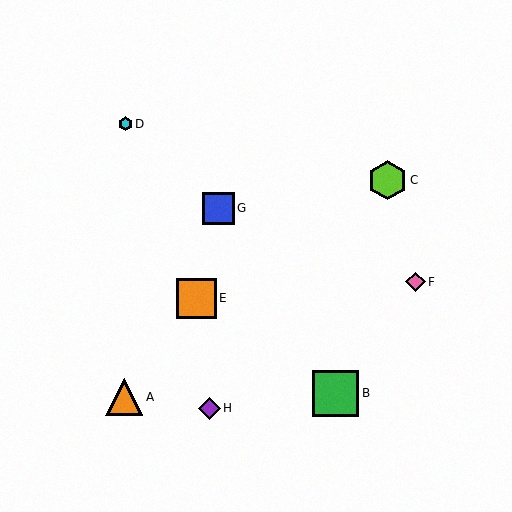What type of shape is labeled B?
Shape B is a green square.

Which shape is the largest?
The green square (labeled B) is the largest.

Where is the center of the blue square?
The center of the blue square is at (218, 208).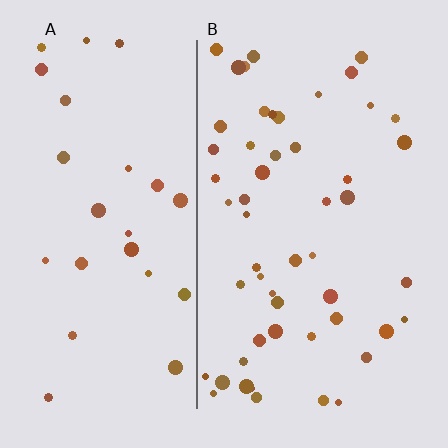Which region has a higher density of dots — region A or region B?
B (the right).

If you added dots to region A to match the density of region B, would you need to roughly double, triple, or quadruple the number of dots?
Approximately double.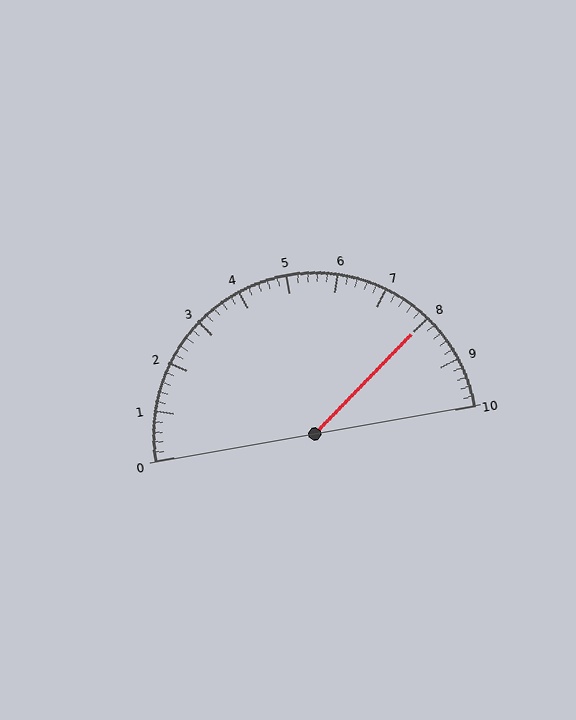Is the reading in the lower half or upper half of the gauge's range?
The reading is in the upper half of the range (0 to 10).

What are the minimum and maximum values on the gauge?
The gauge ranges from 0 to 10.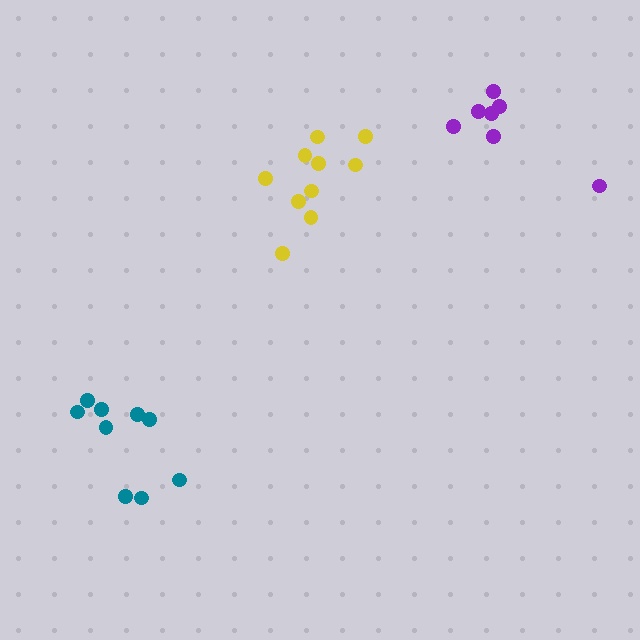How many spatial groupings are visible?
There are 3 spatial groupings.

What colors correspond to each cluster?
The clusters are colored: yellow, teal, purple.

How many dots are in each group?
Group 1: 10 dots, Group 2: 9 dots, Group 3: 7 dots (26 total).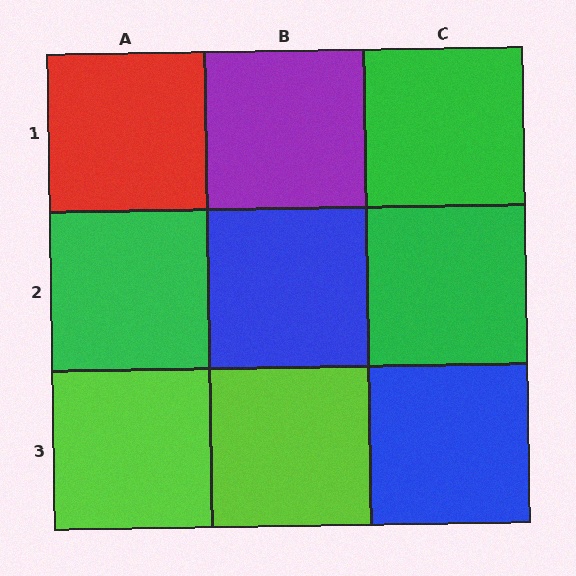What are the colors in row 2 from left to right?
Green, blue, green.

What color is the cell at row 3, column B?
Lime.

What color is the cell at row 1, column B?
Purple.